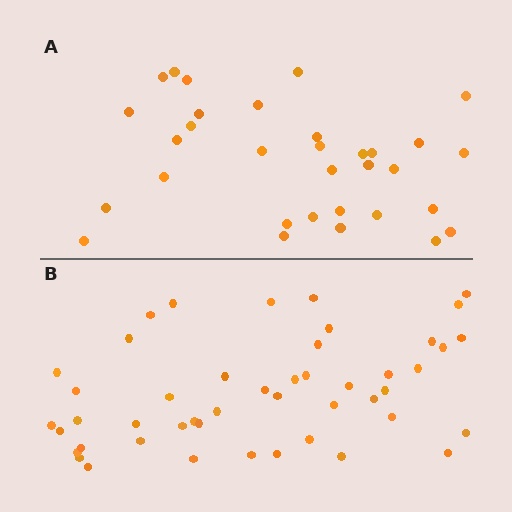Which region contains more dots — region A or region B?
Region B (the bottom region) has more dots.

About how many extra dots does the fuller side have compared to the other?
Region B has approximately 15 more dots than region A.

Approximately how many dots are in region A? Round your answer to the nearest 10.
About 30 dots. (The exact count is 32, which rounds to 30.)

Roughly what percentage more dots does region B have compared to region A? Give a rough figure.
About 45% more.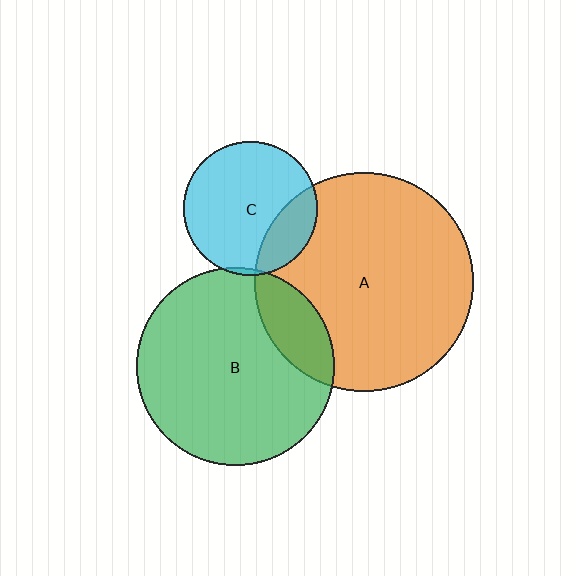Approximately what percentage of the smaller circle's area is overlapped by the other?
Approximately 5%.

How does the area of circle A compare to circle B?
Approximately 1.2 times.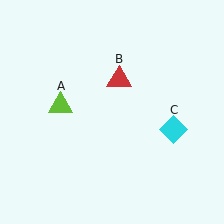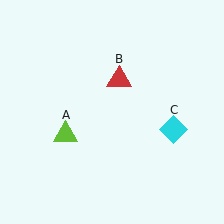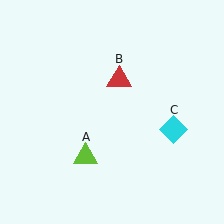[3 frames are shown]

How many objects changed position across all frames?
1 object changed position: lime triangle (object A).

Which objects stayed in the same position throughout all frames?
Red triangle (object B) and cyan diamond (object C) remained stationary.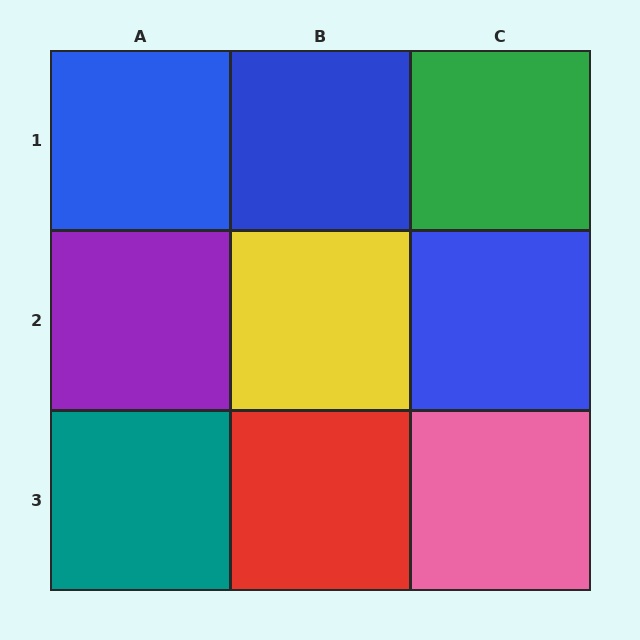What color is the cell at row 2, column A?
Purple.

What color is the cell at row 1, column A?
Blue.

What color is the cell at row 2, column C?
Blue.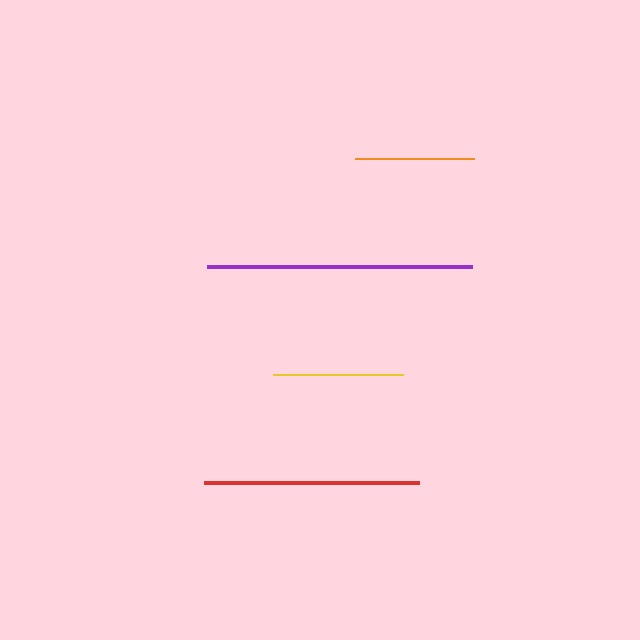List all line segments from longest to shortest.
From longest to shortest: purple, red, yellow, orange.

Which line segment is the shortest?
The orange line is the shortest at approximately 119 pixels.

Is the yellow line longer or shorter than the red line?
The red line is longer than the yellow line.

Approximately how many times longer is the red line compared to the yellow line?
The red line is approximately 1.7 times the length of the yellow line.